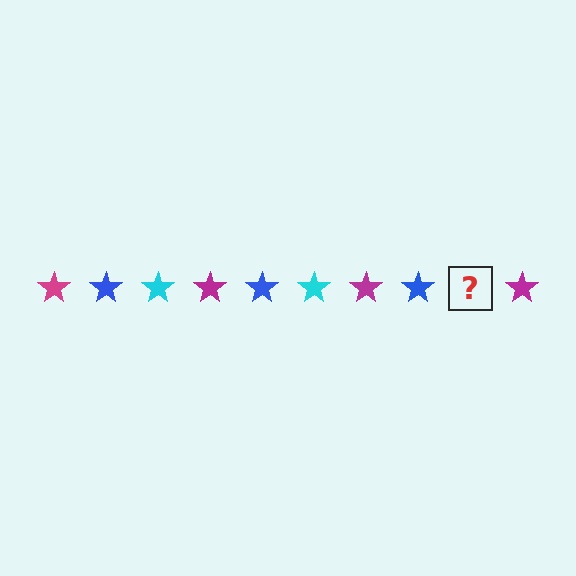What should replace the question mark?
The question mark should be replaced with a cyan star.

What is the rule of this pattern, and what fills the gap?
The rule is that the pattern cycles through magenta, blue, cyan stars. The gap should be filled with a cyan star.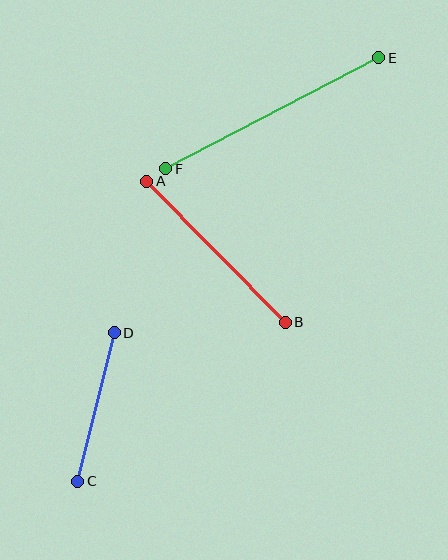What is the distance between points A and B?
The distance is approximately 198 pixels.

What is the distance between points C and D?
The distance is approximately 153 pixels.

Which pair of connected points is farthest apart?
Points E and F are farthest apart.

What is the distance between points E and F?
The distance is approximately 240 pixels.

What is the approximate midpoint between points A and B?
The midpoint is at approximately (216, 252) pixels.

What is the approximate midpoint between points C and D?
The midpoint is at approximately (96, 407) pixels.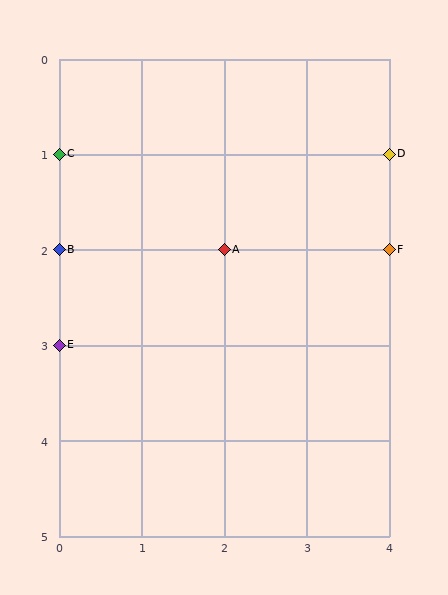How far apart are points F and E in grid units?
Points F and E are 4 columns and 1 row apart (about 4.1 grid units diagonally).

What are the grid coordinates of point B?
Point B is at grid coordinates (0, 2).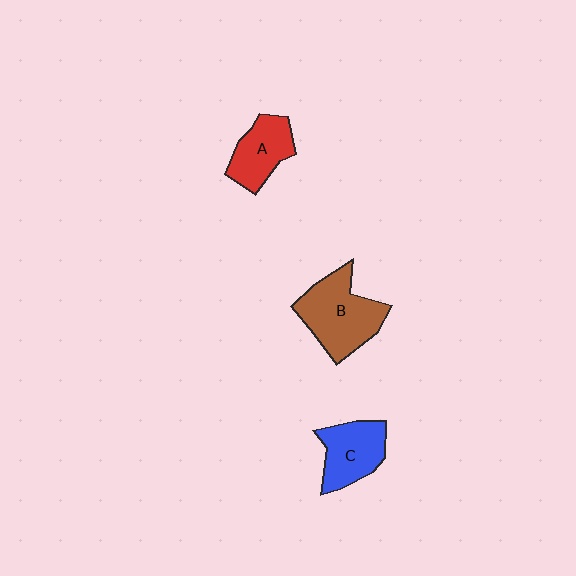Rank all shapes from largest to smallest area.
From largest to smallest: B (brown), C (blue), A (red).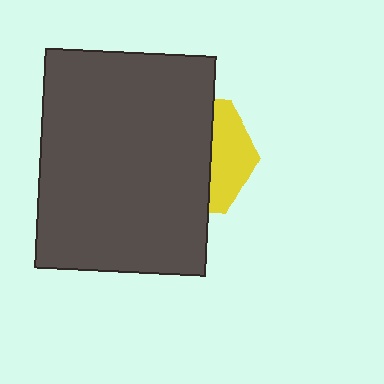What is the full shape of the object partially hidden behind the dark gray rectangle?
The partially hidden object is a yellow hexagon.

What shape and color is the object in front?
The object in front is a dark gray rectangle.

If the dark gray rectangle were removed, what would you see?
You would see the complete yellow hexagon.